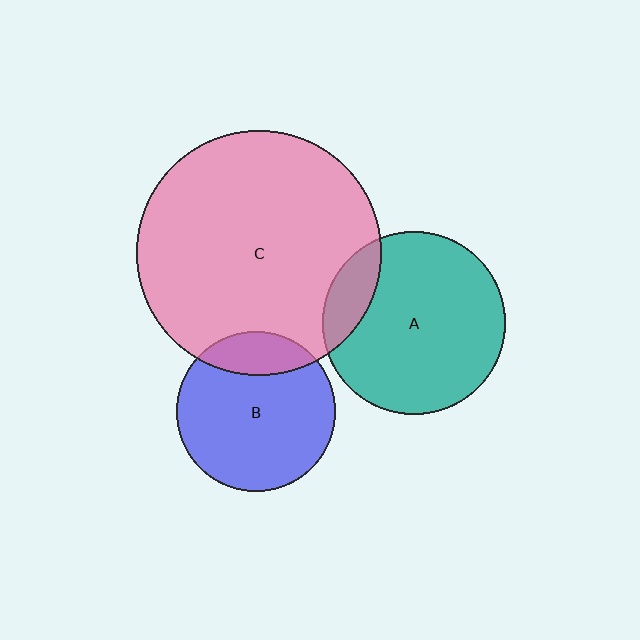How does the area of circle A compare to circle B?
Approximately 1.3 times.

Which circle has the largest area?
Circle C (pink).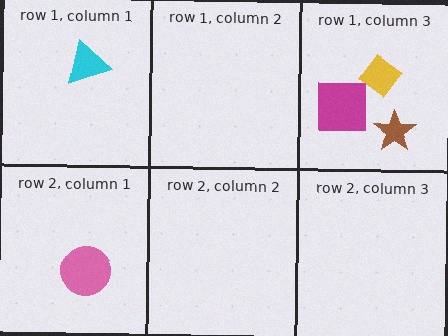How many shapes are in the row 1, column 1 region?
1.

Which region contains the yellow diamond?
The row 1, column 3 region.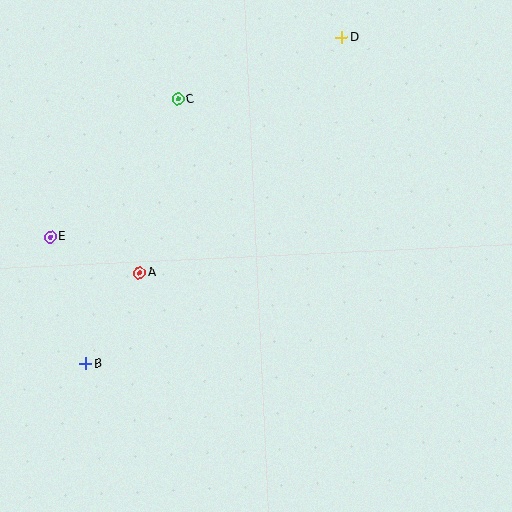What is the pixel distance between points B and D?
The distance between B and D is 415 pixels.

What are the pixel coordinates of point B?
Point B is at (86, 364).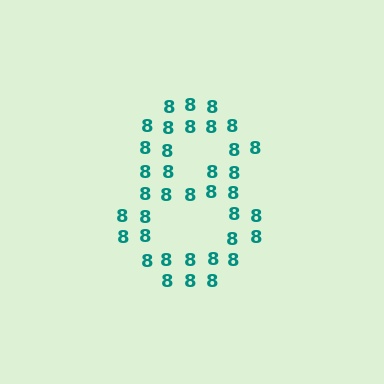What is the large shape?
The large shape is the digit 8.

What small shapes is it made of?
It is made of small digit 8's.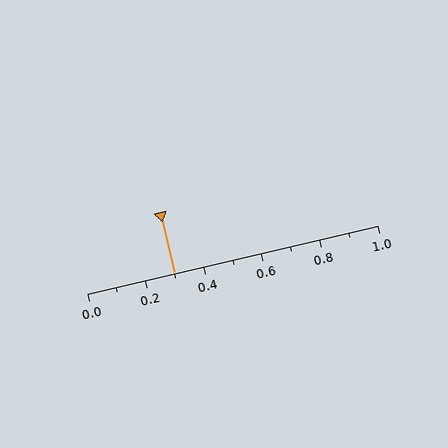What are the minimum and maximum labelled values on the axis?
The axis runs from 0.0 to 1.0.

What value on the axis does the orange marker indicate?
The marker indicates approximately 0.3.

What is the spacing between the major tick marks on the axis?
The major ticks are spaced 0.2 apart.